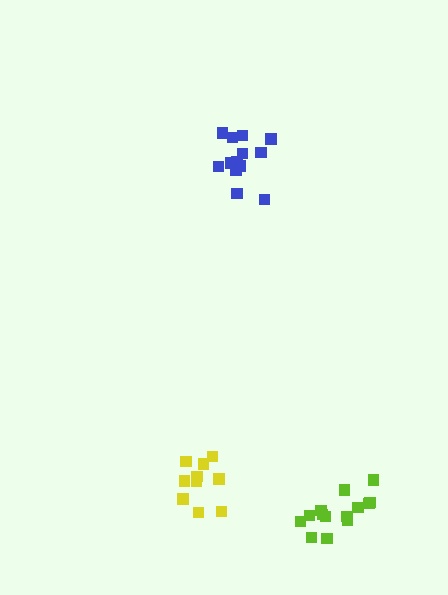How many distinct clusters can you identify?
There are 3 distinct clusters.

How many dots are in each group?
Group 1: 13 dots, Group 2: 10 dots, Group 3: 14 dots (37 total).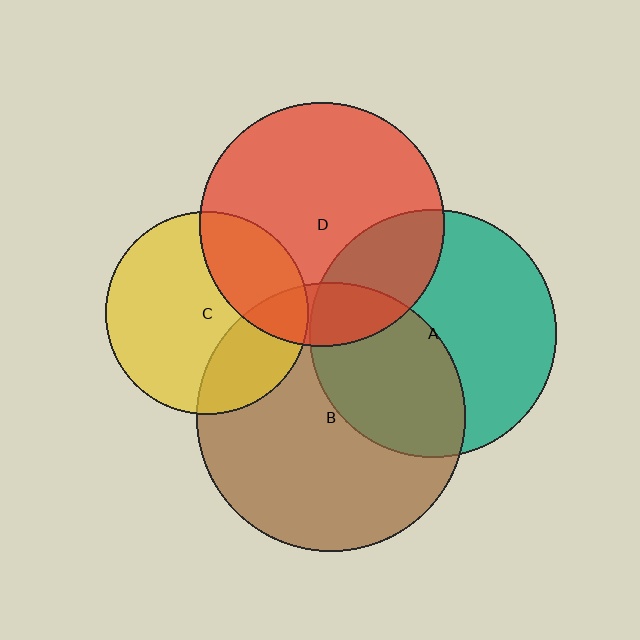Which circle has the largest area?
Circle B (brown).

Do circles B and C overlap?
Yes.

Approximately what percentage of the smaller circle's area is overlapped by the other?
Approximately 25%.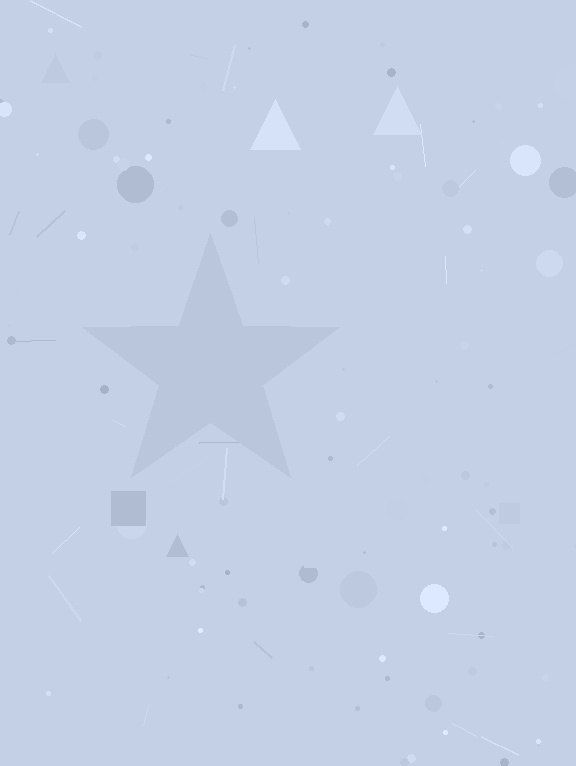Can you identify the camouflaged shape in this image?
The camouflaged shape is a star.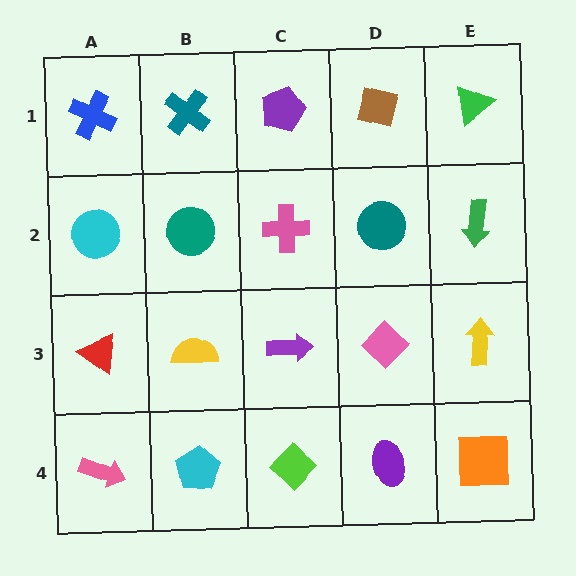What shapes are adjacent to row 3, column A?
A cyan circle (row 2, column A), a pink arrow (row 4, column A), a yellow semicircle (row 3, column B).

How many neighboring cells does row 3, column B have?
4.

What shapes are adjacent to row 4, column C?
A purple arrow (row 3, column C), a cyan pentagon (row 4, column B), a purple ellipse (row 4, column D).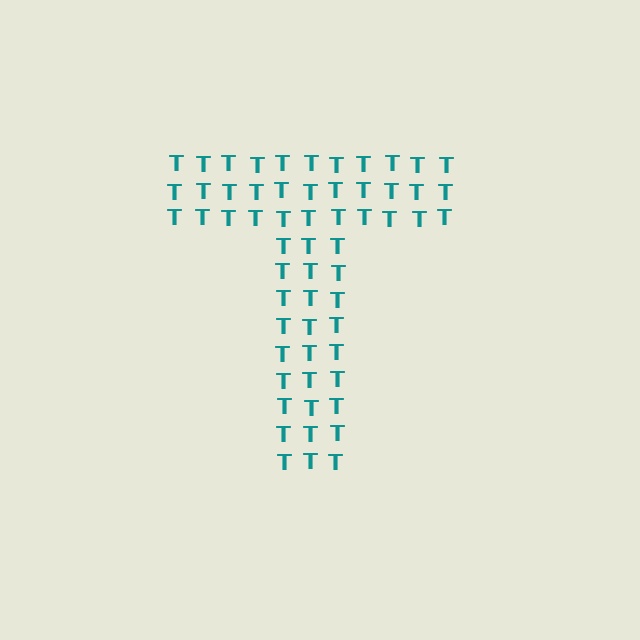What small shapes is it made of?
It is made of small letter T's.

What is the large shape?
The large shape is the letter T.